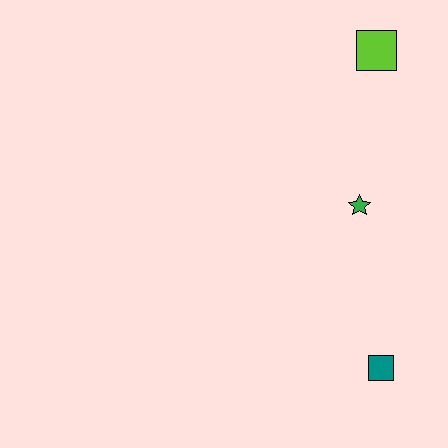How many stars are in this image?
There is 1 star.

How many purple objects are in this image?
There are no purple objects.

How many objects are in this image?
There are 3 objects.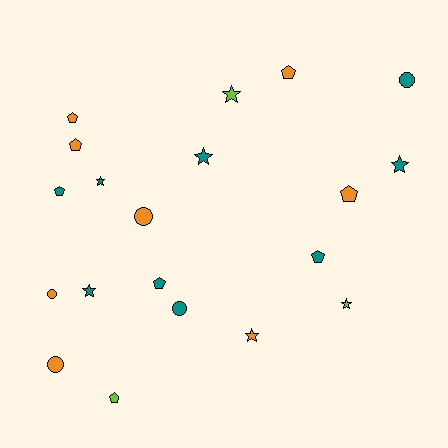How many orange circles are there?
There are 3 orange circles.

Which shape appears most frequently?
Pentagon, with 8 objects.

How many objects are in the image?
There are 20 objects.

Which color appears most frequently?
Teal, with 9 objects.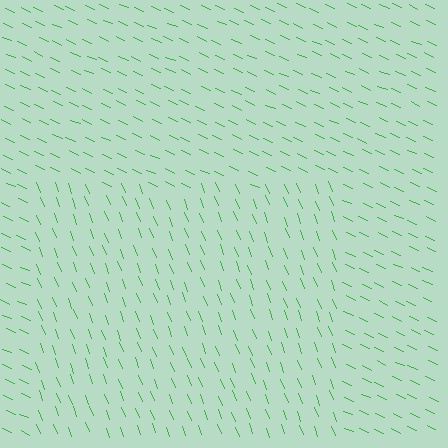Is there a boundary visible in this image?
Yes, there is a texture boundary formed by a change in line orientation.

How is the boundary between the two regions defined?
The boundary is defined purely by a change in line orientation (approximately 45 degrees difference). All lines are the same color and thickness.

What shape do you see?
I see a rectangle.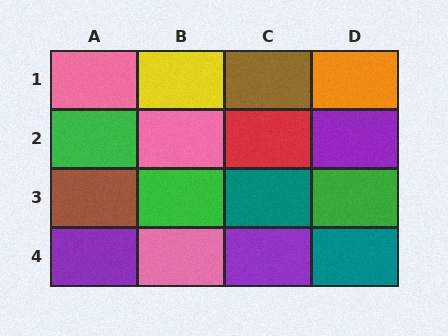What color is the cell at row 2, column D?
Purple.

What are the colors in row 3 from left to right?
Brown, green, teal, green.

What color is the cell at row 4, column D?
Teal.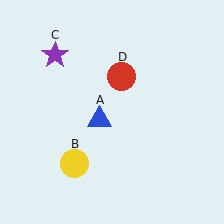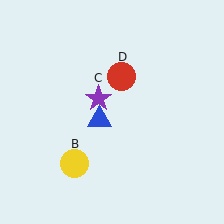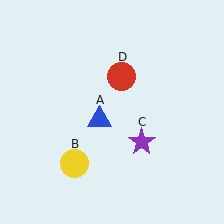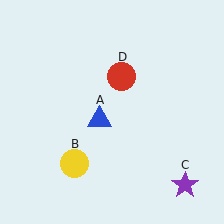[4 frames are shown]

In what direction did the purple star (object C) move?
The purple star (object C) moved down and to the right.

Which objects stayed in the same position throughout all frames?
Blue triangle (object A) and yellow circle (object B) and red circle (object D) remained stationary.